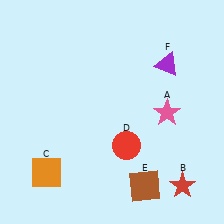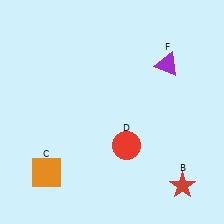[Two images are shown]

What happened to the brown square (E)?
The brown square (E) was removed in Image 2. It was in the bottom-right area of Image 1.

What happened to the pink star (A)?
The pink star (A) was removed in Image 2. It was in the bottom-right area of Image 1.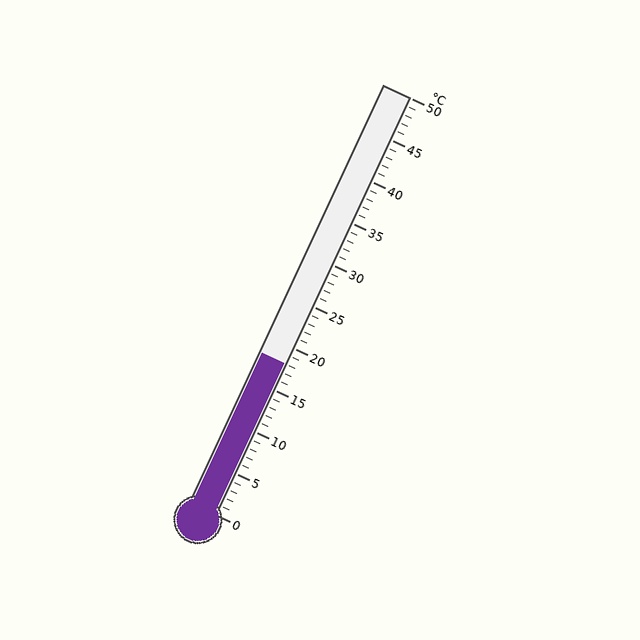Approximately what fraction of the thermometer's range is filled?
The thermometer is filled to approximately 35% of its range.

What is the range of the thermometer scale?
The thermometer scale ranges from 0°C to 50°C.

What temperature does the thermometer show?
The thermometer shows approximately 18°C.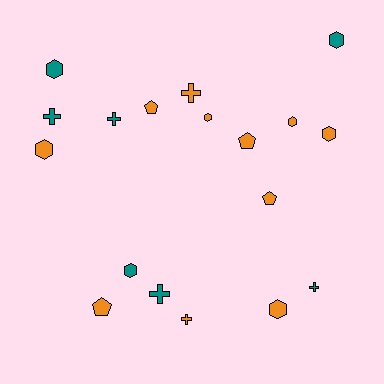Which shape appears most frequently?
Hexagon, with 8 objects.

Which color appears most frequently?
Orange, with 11 objects.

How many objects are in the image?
There are 18 objects.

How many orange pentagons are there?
There are 4 orange pentagons.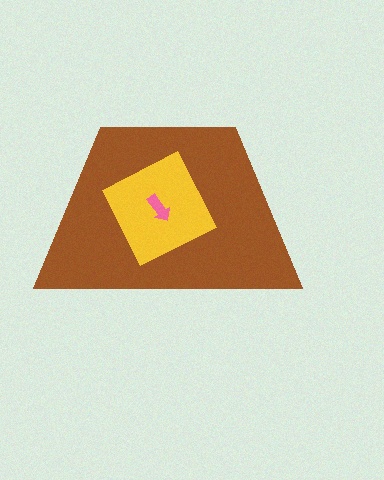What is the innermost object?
The pink arrow.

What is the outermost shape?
The brown trapezoid.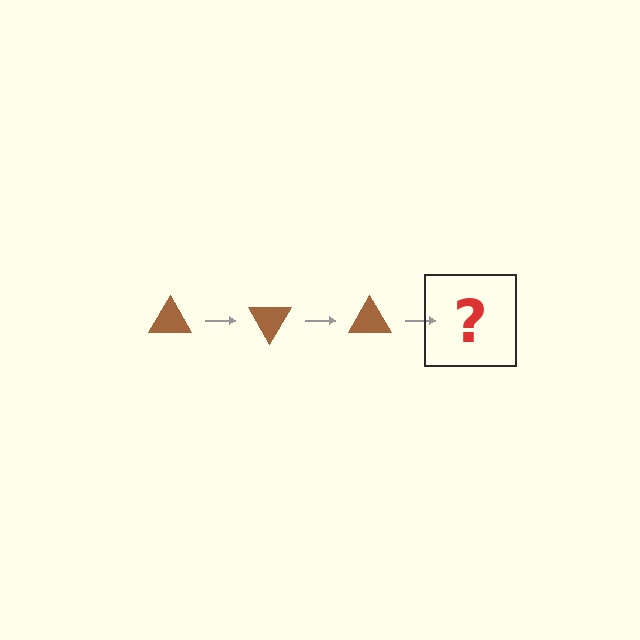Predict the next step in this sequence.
The next step is a brown triangle rotated 180 degrees.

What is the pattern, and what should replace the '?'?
The pattern is that the triangle rotates 60 degrees each step. The '?' should be a brown triangle rotated 180 degrees.